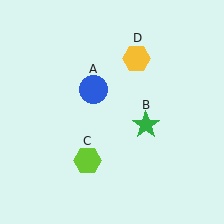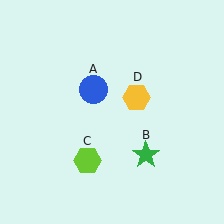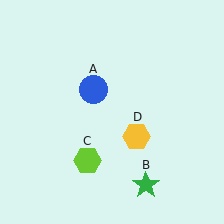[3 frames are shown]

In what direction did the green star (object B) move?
The green star (object B) moved down.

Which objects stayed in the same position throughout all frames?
Blue circle (object A) and lime hexagon (object C) remained stationary.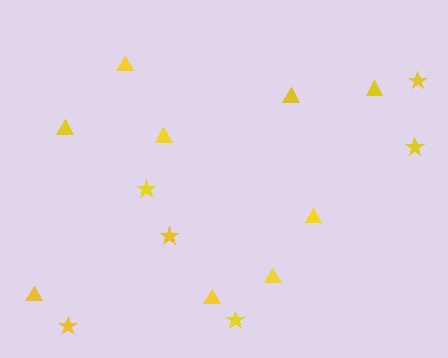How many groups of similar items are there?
There are 2 groups: one group of triangles (9) and one group of stars (6).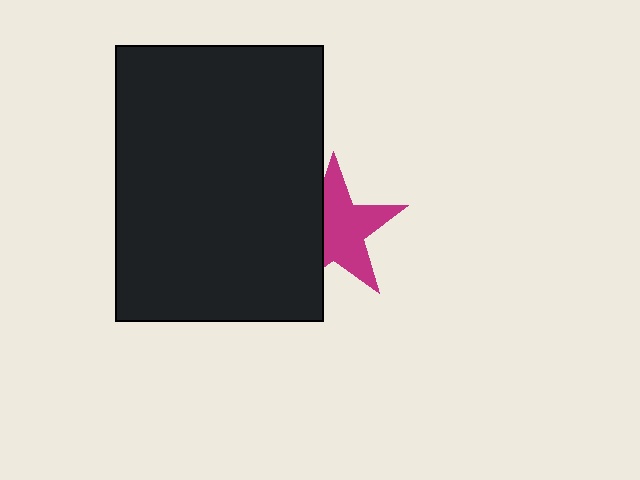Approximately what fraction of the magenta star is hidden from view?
Roughly 36% of the magenta star is hidden behind the black rectangle.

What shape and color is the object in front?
The object in front is a black rectangle.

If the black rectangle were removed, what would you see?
You would see the complete magenta star.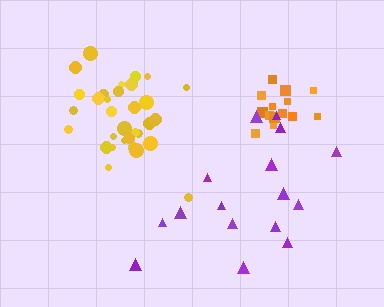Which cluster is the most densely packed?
Yellow.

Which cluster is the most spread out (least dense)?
Purple.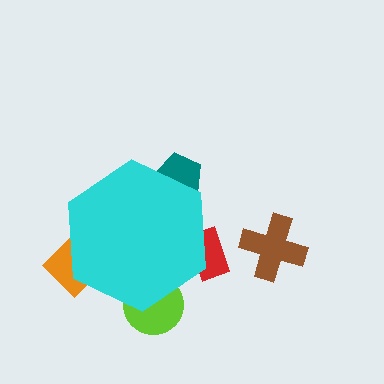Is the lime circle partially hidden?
Yes, the lime circle is partially hidden behind the cyan hexagon.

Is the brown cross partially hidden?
No, the brown cross is fully visible.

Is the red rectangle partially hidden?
Yes, the red rectangle is partially hidden behind the cyan hexagon.